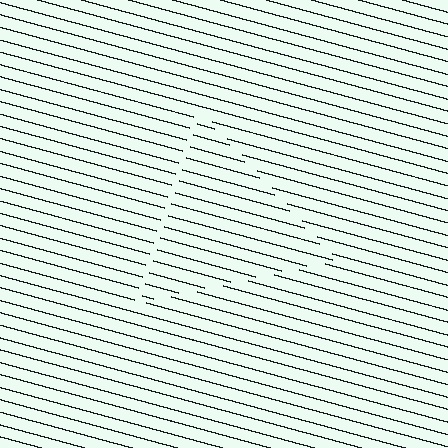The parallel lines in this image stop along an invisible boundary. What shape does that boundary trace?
An illusory triangle. The interior of the shape contains the same grating, shifted by half a period — the contour is defined by the phase discontinuity where line-ends from the inner and outer gratings abut.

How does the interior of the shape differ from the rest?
The interior of the shape contains the same grating, shifted by half a period — the contour is defined by the phase discontinuity where line-ends from the inner and outer gratings abut.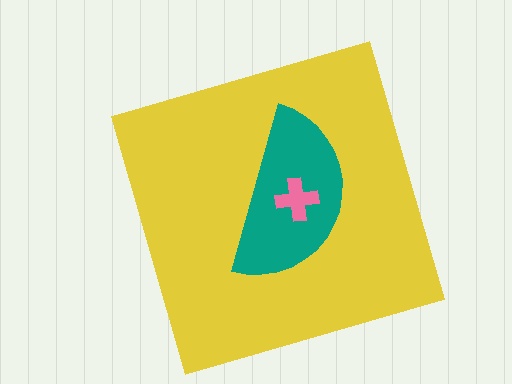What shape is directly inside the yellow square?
The teal semicircle.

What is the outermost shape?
The yellow square.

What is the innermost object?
The pink cross.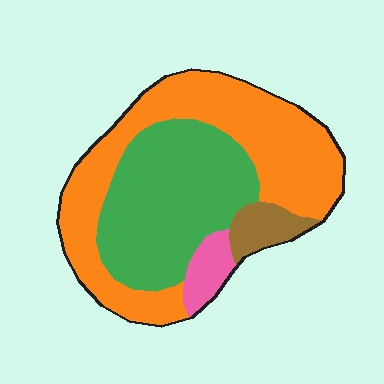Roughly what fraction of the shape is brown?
Brown takes up about one tenth (1/10) of the shape.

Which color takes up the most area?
Orange, at roughly 50%.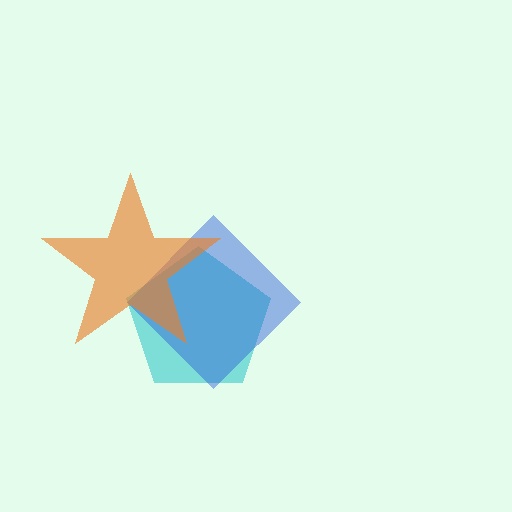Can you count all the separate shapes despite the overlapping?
Yes, there are 3 separate shapes.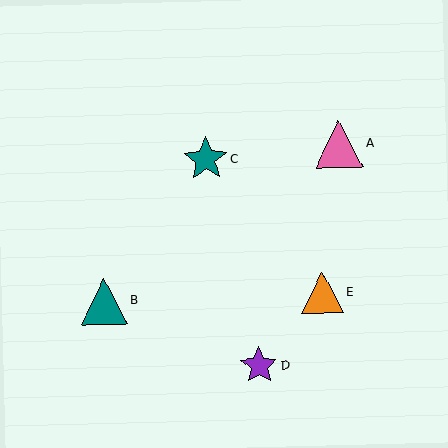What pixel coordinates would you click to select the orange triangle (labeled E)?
Click at (322, 293) to select the orange triangle E.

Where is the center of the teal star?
The center of the teal star is at (206, 159).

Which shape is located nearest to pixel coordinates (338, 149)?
The pink triangle (labeled A) at (339, 144) is nearest to that location.